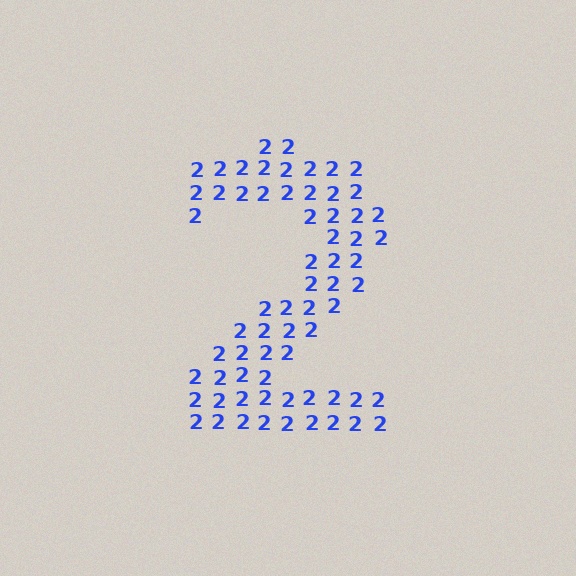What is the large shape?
The large shape is the digit 2.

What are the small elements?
The small elements are digit 2's.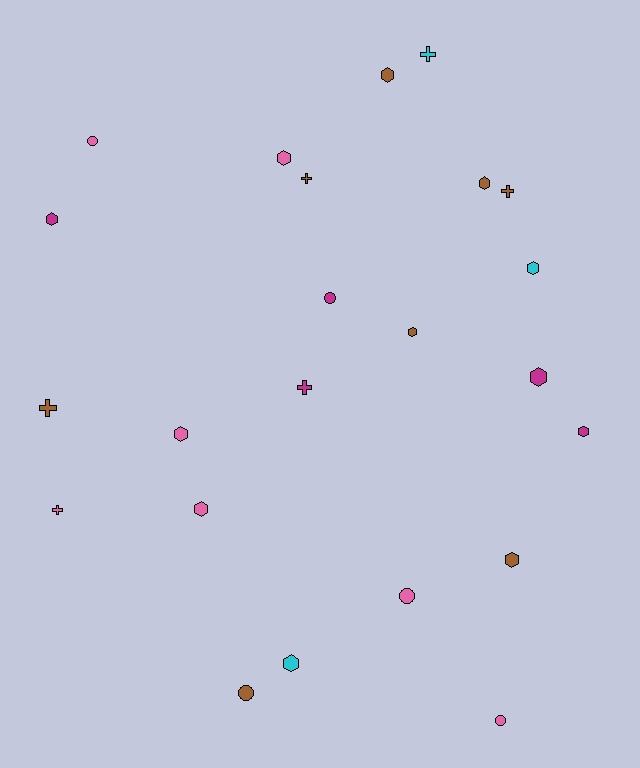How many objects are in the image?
There are 23 objects.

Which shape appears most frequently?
Hexagon, with 12 objects.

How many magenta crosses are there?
There is 1 magenta cross.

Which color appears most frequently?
Brown, with 8 objects.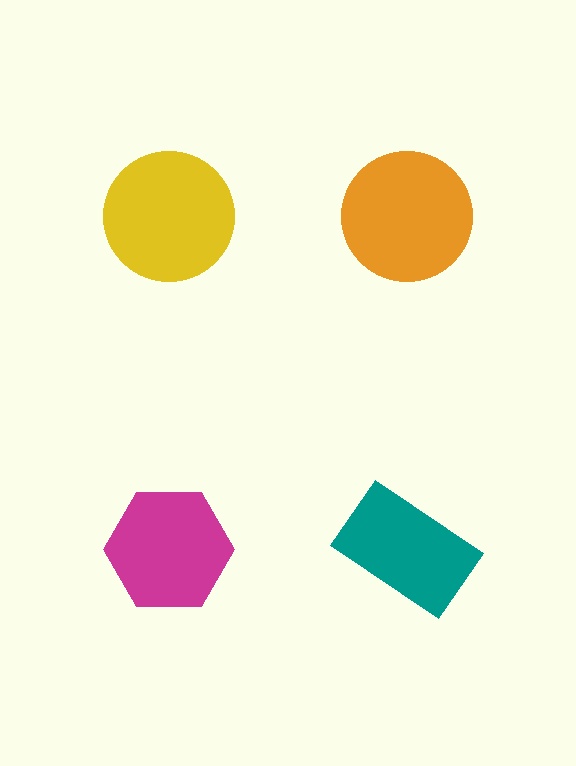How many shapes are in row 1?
2 shapes.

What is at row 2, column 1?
A magenta hexagon.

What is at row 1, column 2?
An orange circle.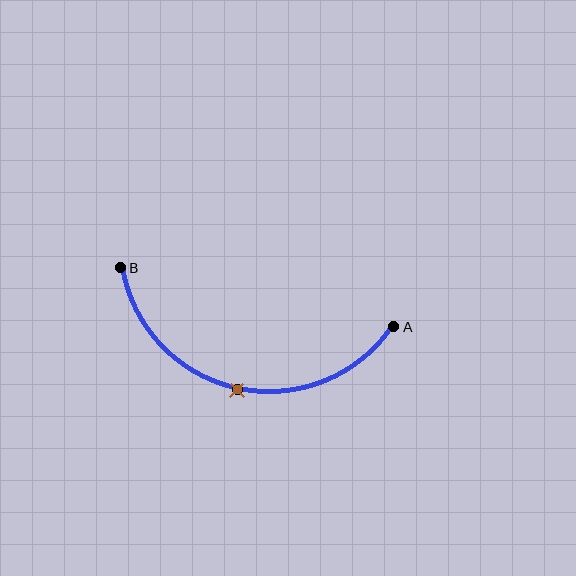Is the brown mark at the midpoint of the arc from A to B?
Yes. The brown mark lies on the arc at equal arc-length from both A and B — it is the arc midpoint.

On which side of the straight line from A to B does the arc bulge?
The arc bulges below the straight line connecting A and B.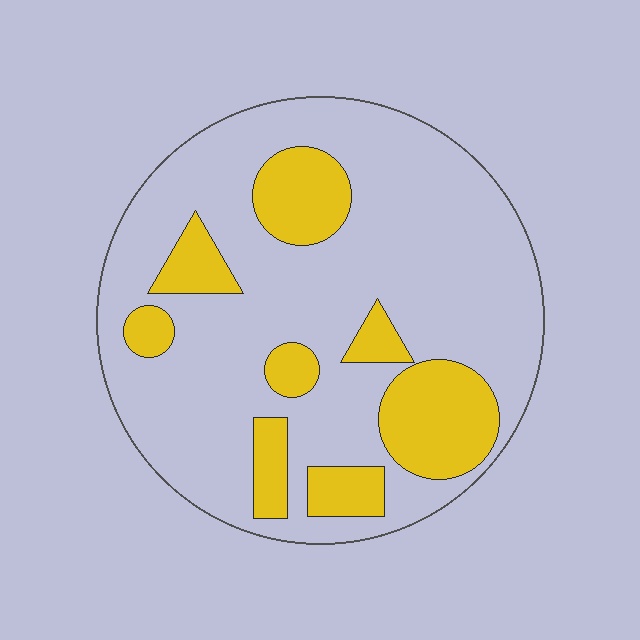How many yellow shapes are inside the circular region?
8.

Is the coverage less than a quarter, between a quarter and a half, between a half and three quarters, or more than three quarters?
Less than a quarter.